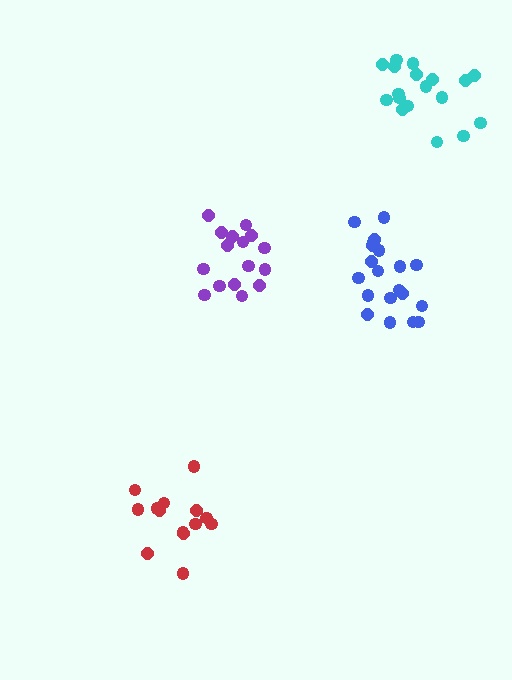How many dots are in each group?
Group 1: 18 dots, Group 2: 14 dots, Group 3: 16 dots, Group 4: 20 dots (68 total).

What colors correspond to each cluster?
The clusters are colored: cyan, red, purple, blue.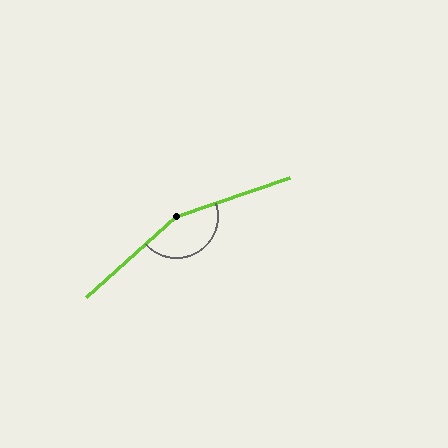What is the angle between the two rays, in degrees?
Approximately 157 degrees.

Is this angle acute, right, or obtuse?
It is obtuse.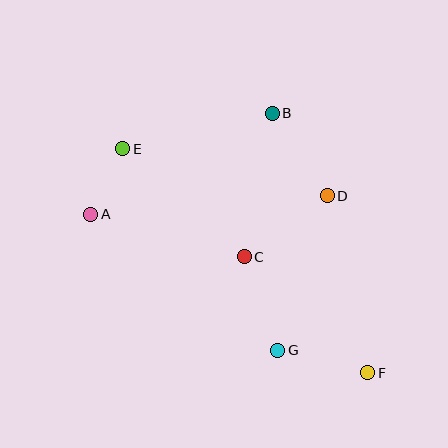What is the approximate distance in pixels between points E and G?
The distance between E and G is approximately 254 pixels.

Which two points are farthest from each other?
Points E and F are farthest from each other.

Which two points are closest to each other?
Points A and E are closest to each other.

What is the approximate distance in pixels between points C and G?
The distance between C and G is approximately 99 pixels.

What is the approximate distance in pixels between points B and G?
The distance between B and G is approximately 237 pixels.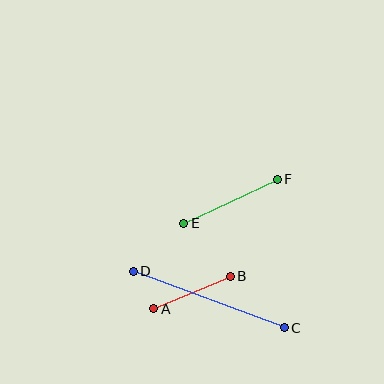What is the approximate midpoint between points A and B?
The midpoint is at approximately (192, 293) pixels.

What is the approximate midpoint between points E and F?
The midpoint is at approximately (231, 201) pixels.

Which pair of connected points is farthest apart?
Points C and D are farthest apart.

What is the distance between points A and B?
The distance is approximately 83 pixels.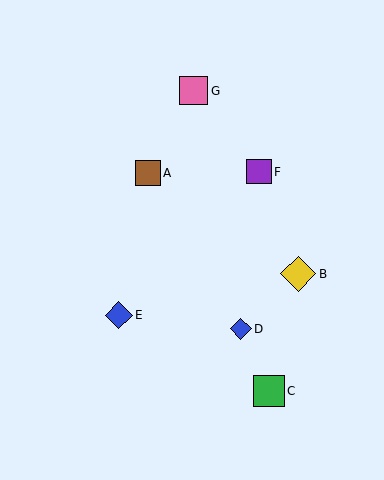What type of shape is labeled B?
Shape B is a yellow diamond.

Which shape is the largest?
The yellow diamond (labeled B) is the largest.